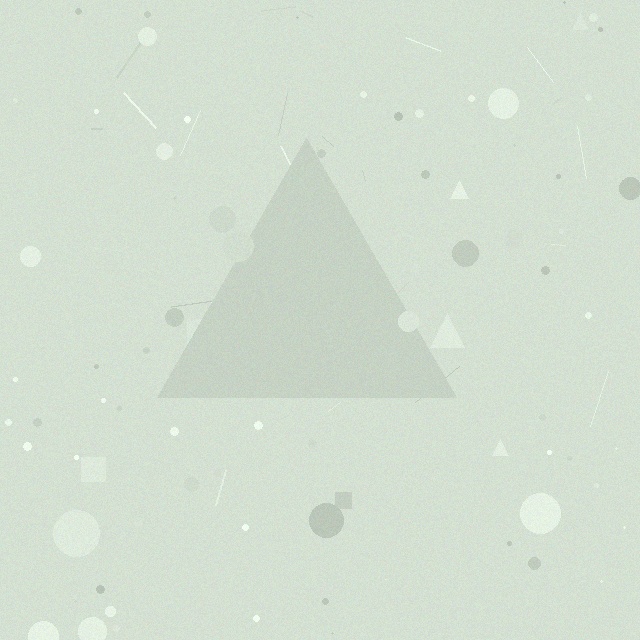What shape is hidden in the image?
A triangle is hidden in the image.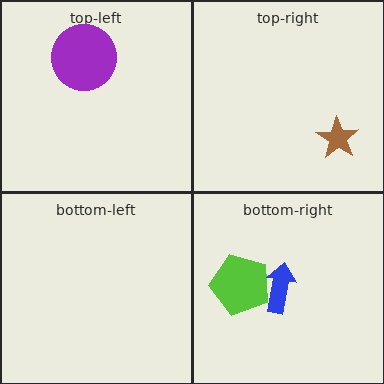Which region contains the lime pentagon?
The bottom-right region.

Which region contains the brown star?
The top-right region.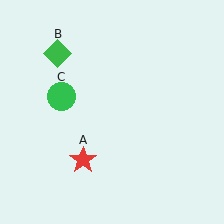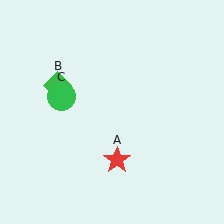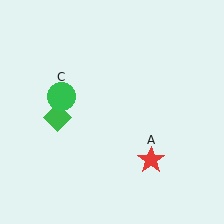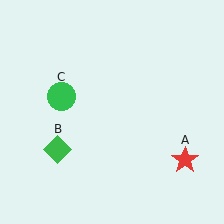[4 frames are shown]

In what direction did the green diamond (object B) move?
The green diamond (object B) moved down.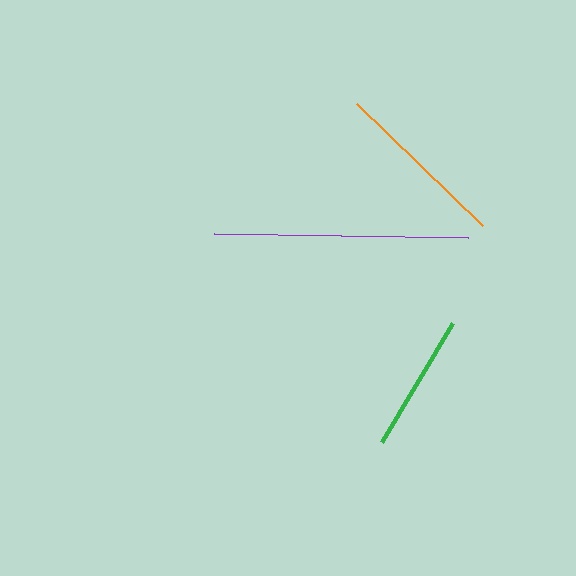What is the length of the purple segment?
The purple segment is approximately 254 pixels long.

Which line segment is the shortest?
The green line is the shortest at approximately 138 pixels.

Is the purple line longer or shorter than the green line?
The purple line is longer than the green line.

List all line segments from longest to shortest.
From longest to shortest: purple, orange, green.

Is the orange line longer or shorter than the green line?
The orange line is longer than the green line.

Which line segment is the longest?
The purple line is the longest at approximately 254 pixels.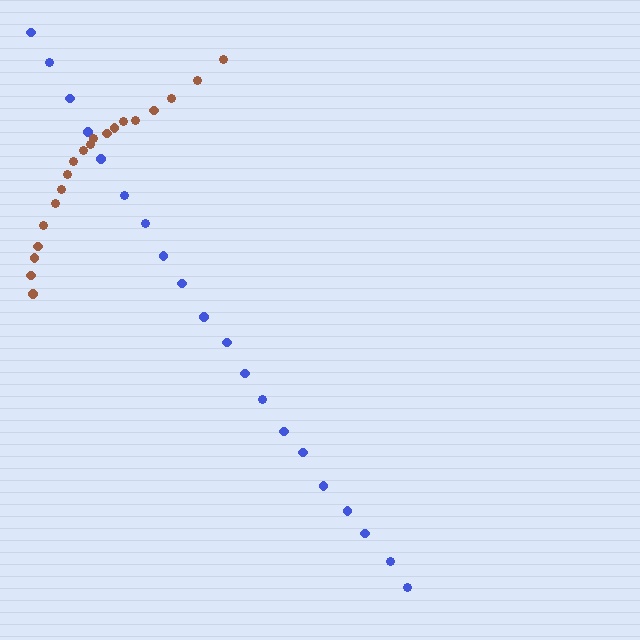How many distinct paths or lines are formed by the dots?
There are 2 distinct paths.